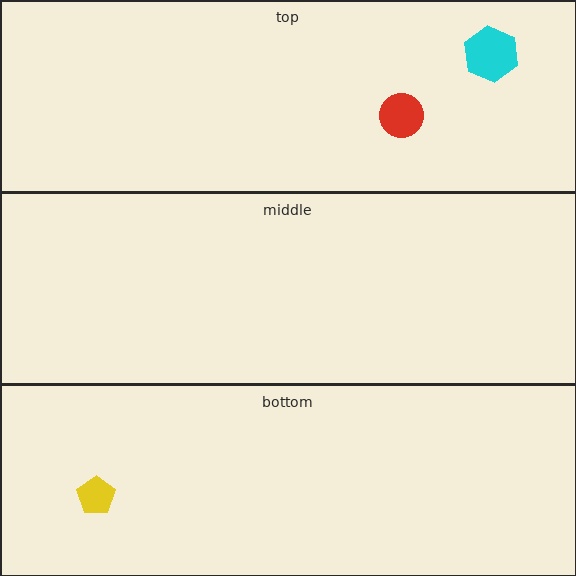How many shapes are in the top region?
2.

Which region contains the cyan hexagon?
The top region.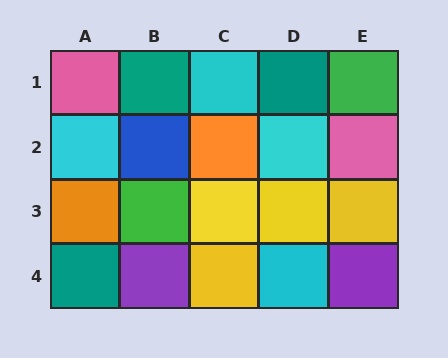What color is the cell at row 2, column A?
Cyan.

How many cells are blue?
1 cell is blue.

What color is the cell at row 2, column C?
Orange.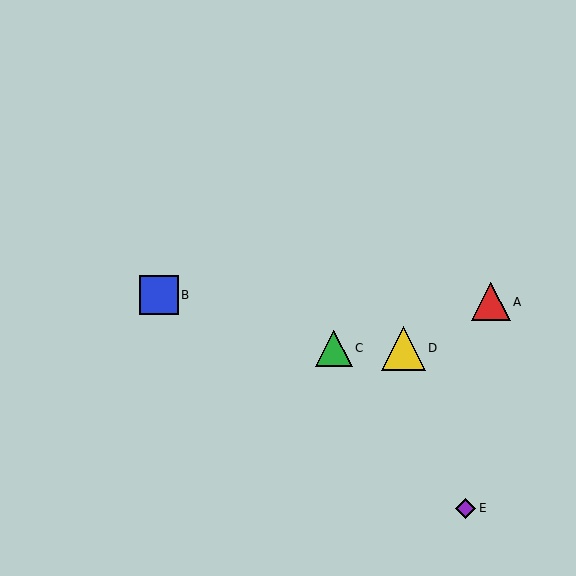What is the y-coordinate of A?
Object A is at y≈302.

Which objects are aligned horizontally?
Objects C, D are aligned horizontally.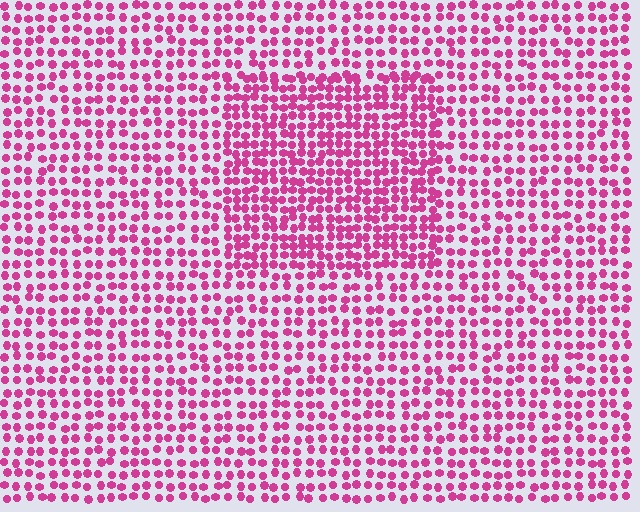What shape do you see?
I see a rectangle.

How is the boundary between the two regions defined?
The boundary is defined by a change in element density (approximately 1.6x ratio). All elements are the same color, size, and shape.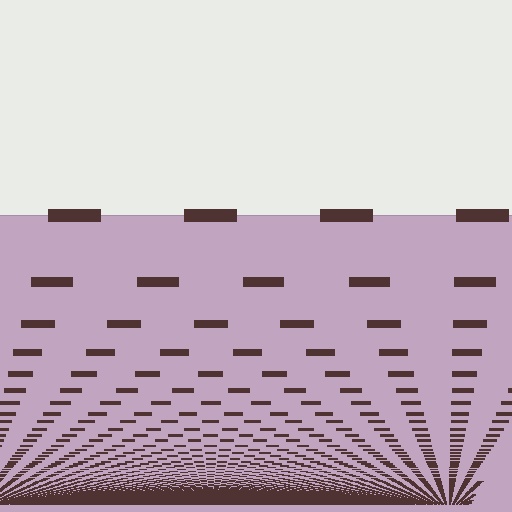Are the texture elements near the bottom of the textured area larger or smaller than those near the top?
Smaller. The gradient is inverted — elements near the bottom are smaller and denser.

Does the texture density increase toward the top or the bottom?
Density increases toward the bottom.